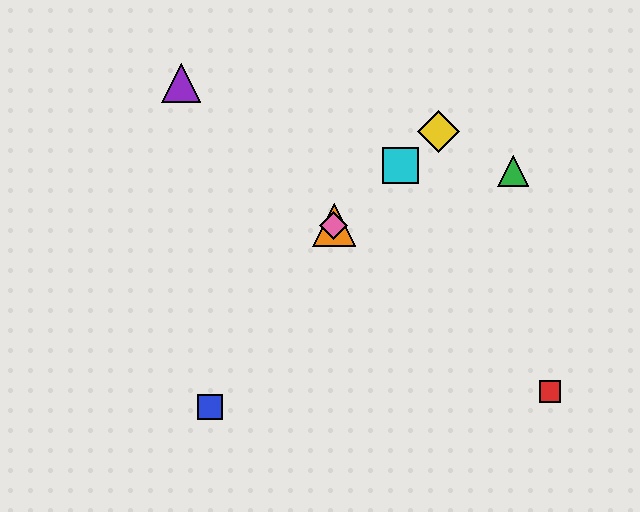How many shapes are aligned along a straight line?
4 shapes (the yellow diamond, the orange triangle, the cyan square, the pink diamond) are aligned along a straight line.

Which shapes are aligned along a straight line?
The yellow diamond, the orange triangle, the cyan square, the pink diamond are aligned along a straight line.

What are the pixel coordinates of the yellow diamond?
The yellow diamond is at (438, 132).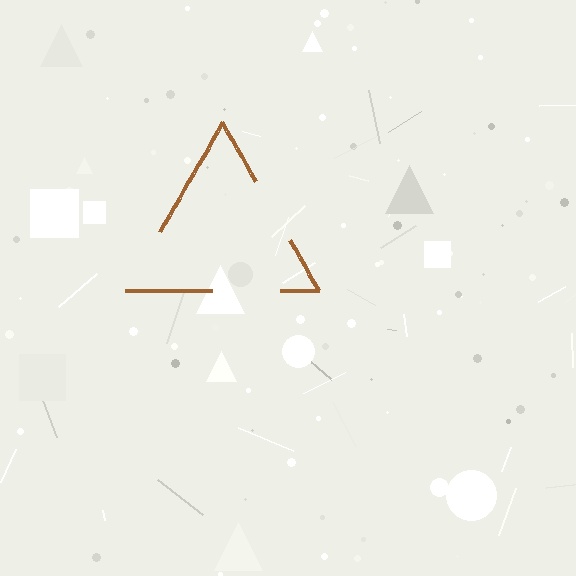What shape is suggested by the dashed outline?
The dashed outline suggests a triangle.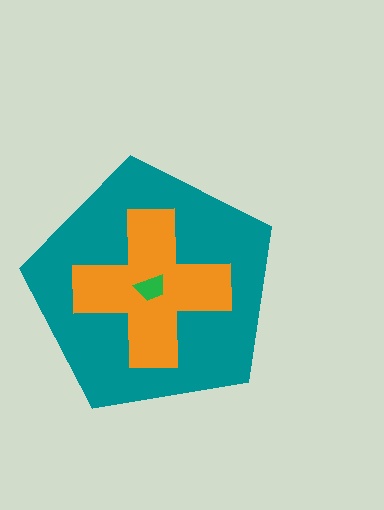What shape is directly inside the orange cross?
The green trapezoid.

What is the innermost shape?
The green trapezoid.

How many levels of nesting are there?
3.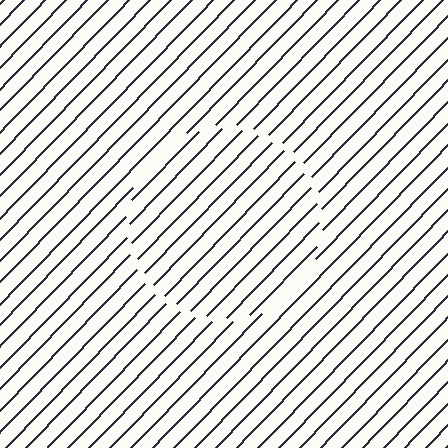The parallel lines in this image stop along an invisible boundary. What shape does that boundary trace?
An illusory circle. The interior of the shape contains the same grating, shifted by half a period — the contour is defined by the phase discontinuity where line-ends from the inner and outer gratings abut.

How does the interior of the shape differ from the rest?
The interior of the shape contains the same grating, shifted by half a period — the contour is defined by the phase discontinuity where line-ends from the inner and outer gratings abut.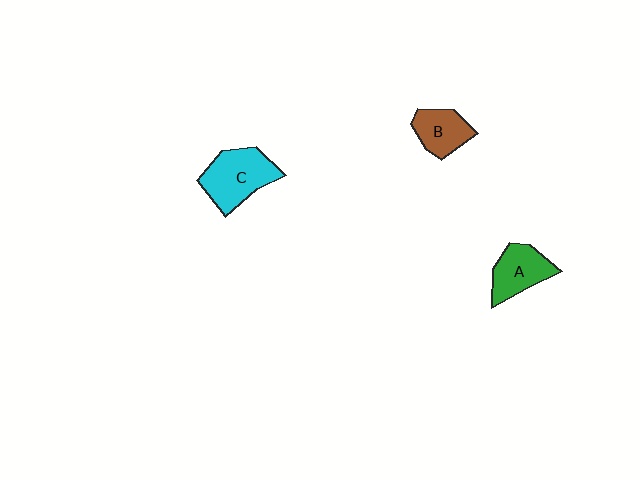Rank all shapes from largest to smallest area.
From largest to smallest: C (cyan), A (green), B (brown).